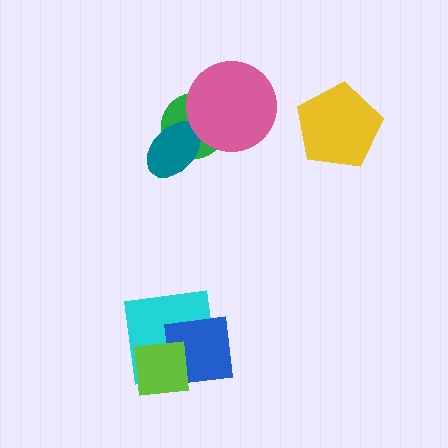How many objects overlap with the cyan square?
2 objects overlap with the cyan square.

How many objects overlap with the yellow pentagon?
0 objects overlap with the yellow pentagon.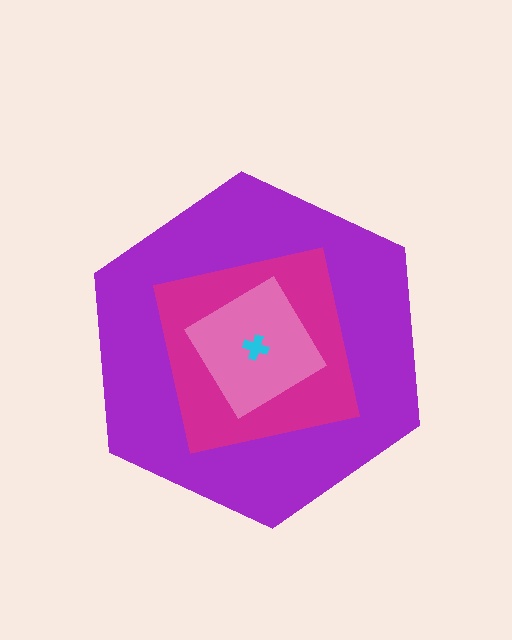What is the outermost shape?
The purple hexagon.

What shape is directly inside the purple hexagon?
The magenta square.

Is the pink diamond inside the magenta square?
Yes.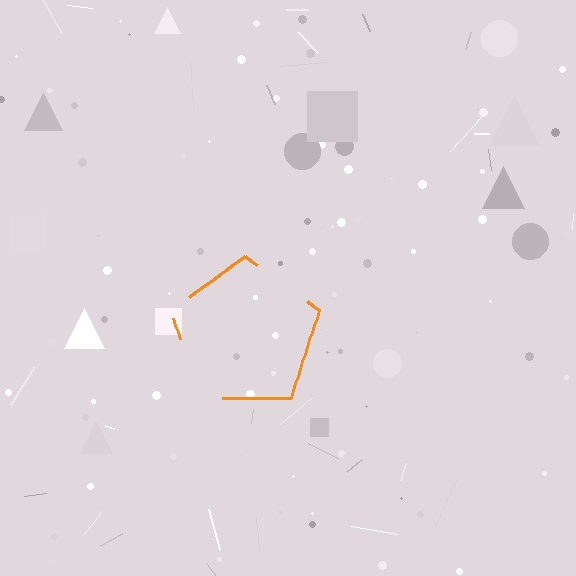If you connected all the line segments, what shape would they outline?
They would outline a pentagon.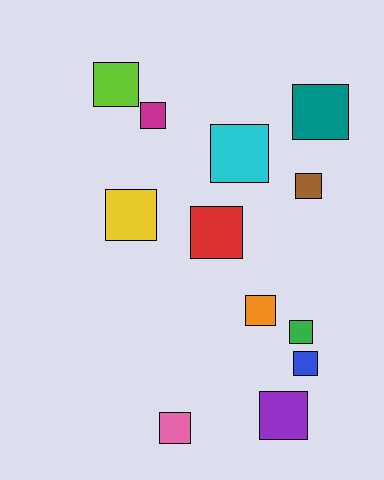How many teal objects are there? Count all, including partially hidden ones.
There is 1 teal object.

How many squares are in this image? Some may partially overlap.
There are 12 squares.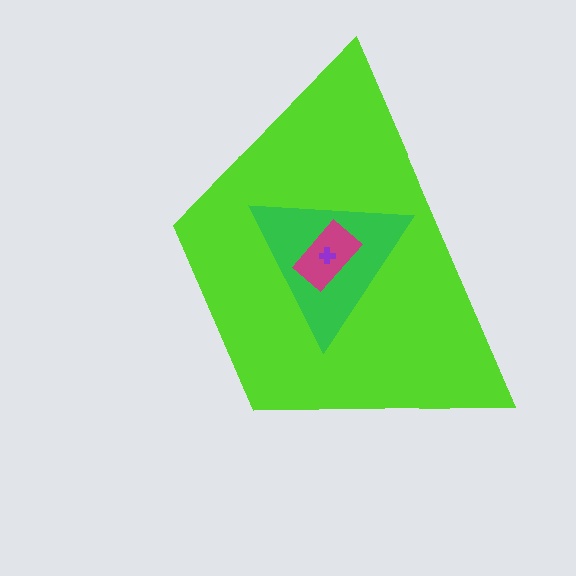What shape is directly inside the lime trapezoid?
The green triangle.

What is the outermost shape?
The lime trapezoid.